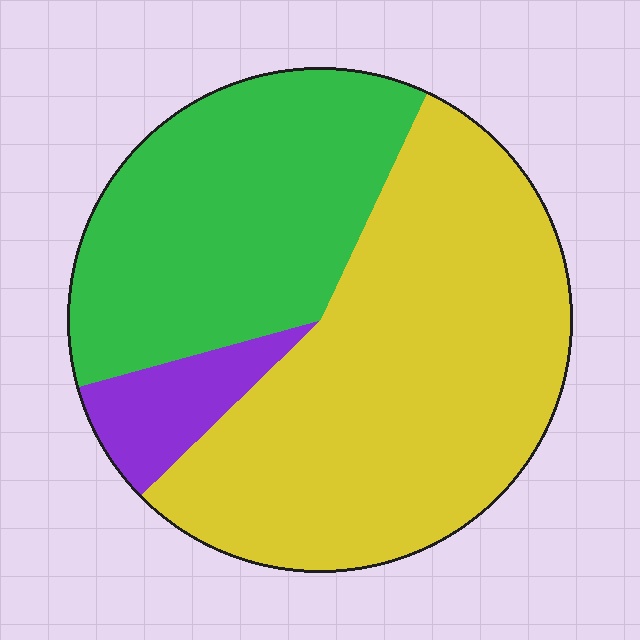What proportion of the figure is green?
Green takes up about three eighths (3/8) of the figure.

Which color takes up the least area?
Purple, at roughly 10%.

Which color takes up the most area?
Yellow, at roughly 55%.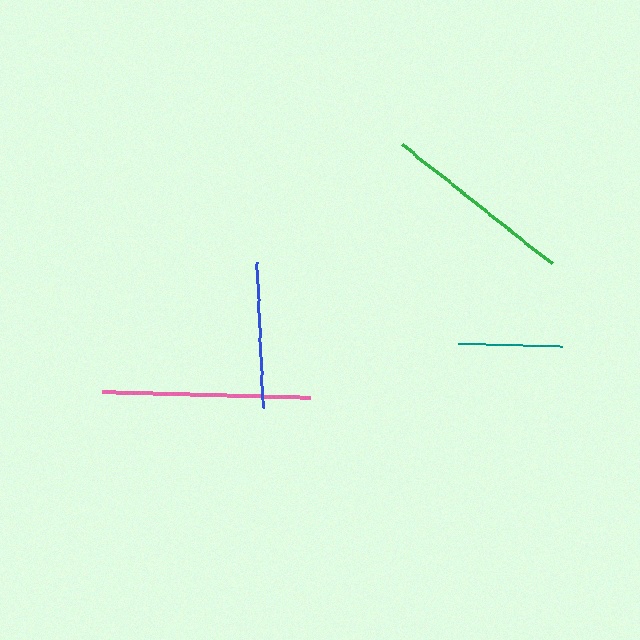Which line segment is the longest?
The pink line is the longest at approximately 207 pixels.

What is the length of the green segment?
The green segment is approximately 192 pixels long.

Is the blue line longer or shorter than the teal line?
The blue line is longer than the teal line.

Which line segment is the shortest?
The teal line is the shortest at approximately 105 pixels.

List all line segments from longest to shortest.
From longest to shortest: pink, green, blue, teal.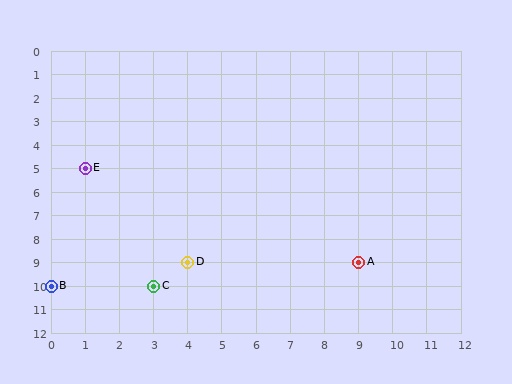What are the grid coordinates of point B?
Point B is at grid coordinates (0, 10).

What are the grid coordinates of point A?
Point A is at grid coordinates (9, 9).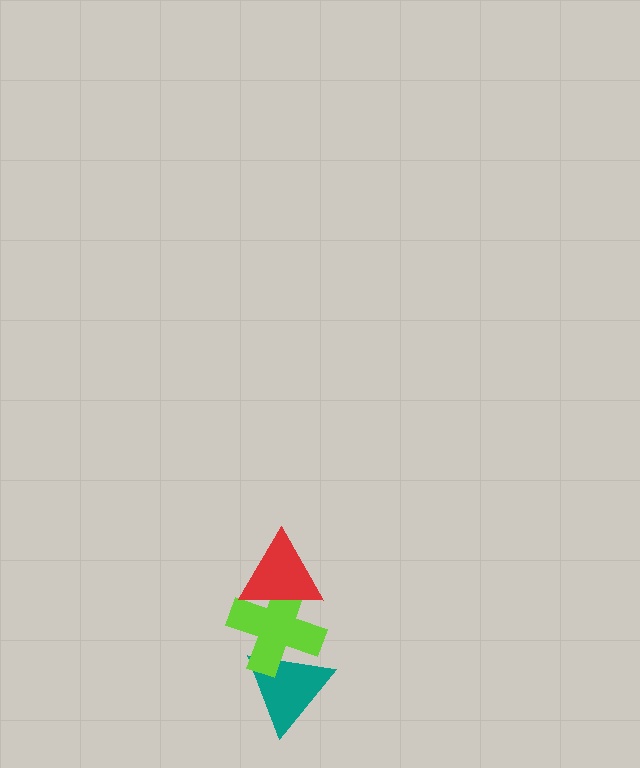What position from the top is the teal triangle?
The teal triangle is 3rd from the top.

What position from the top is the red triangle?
The red triangle is 1st from the top.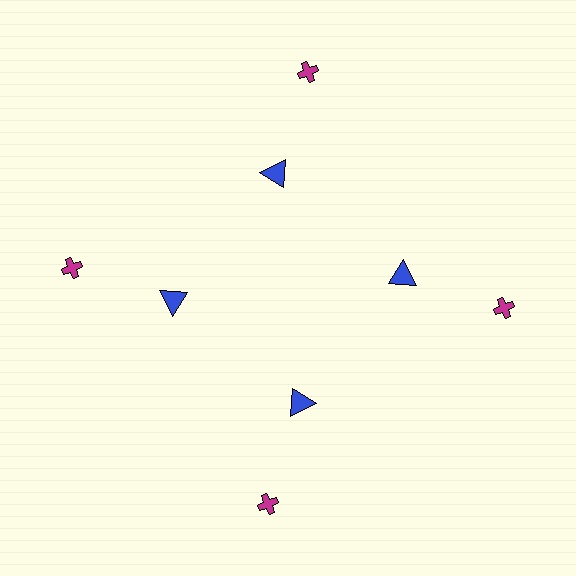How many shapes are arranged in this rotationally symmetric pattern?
There are 8 shapes, arranged in 4 groups of 2.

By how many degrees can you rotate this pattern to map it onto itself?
The pattern maps onto itself every 90 degrees of rotation.